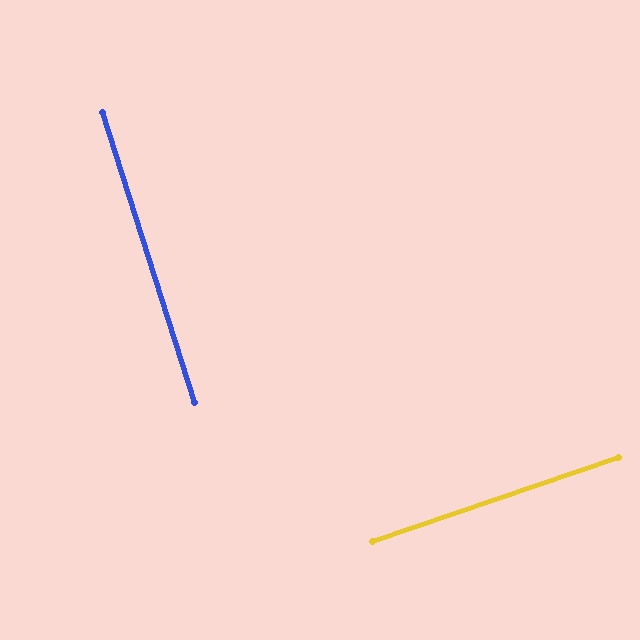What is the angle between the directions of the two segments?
Approximately 89 degrees.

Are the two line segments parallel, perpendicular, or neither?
Perpendicular — they meet at approximately 89°.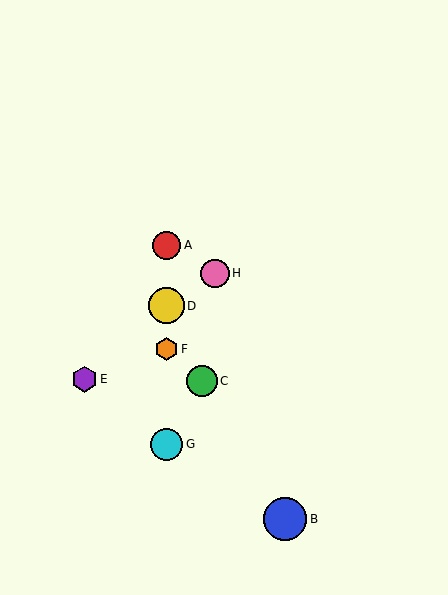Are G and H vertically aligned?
No, G is at x≈167 and H is at x≈215.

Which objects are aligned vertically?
Objects A, D, F, G are aligned vertically.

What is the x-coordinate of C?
Object C is at x≈202.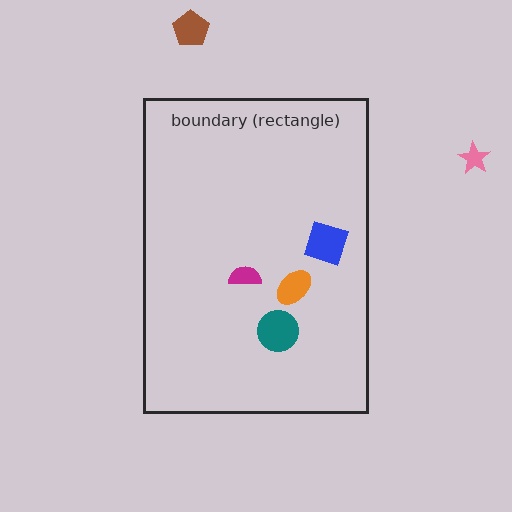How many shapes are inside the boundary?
4 inside, 2 outside.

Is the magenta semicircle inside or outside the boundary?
Inside.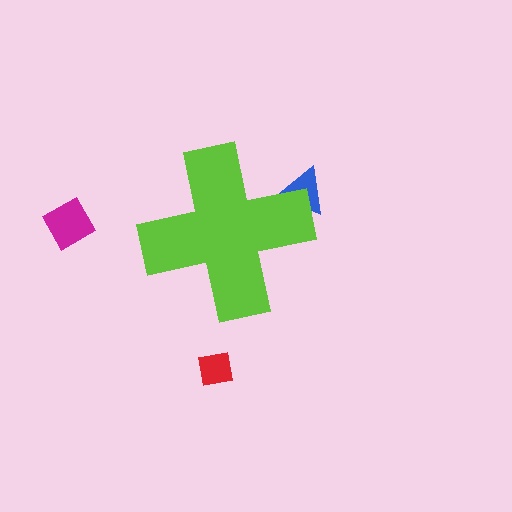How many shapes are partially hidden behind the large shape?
1 shape is partially hidden.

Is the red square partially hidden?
No, the red square is fully visible.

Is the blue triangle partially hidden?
Yes, the blue triangle is partially hidden behind the lime cross.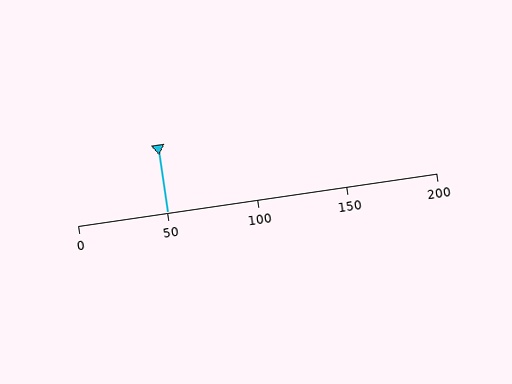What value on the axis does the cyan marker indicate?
The marker indicates approximately 50.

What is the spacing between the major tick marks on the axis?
The major ticks are spaced 50 apart.